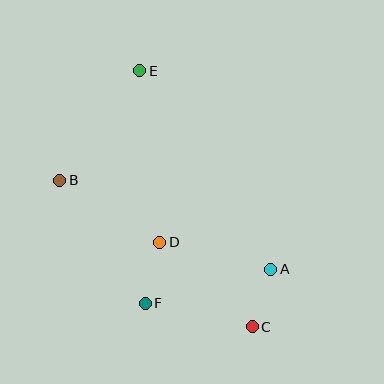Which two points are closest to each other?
Points A and C are closest to each other.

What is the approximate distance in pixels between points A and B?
The distance between A and B is approximately 229 pixels.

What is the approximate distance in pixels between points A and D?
The distance between A and D is approximately 114 pixels.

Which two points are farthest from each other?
Points C and E are farthest from each other.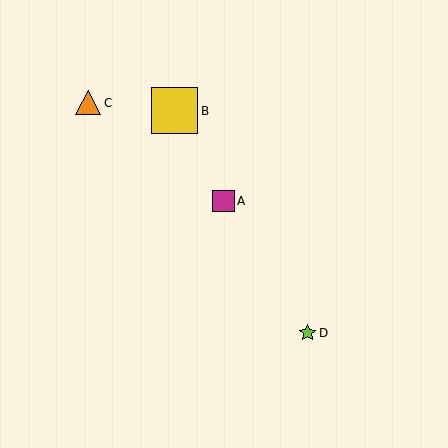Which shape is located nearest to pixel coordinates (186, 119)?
The yellow square (labeled B) at (175, 111) is nearest to that location.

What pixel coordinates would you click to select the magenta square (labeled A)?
Click at (223, 201) to select the magenta square A.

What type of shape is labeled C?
Shape C is an orange triangle.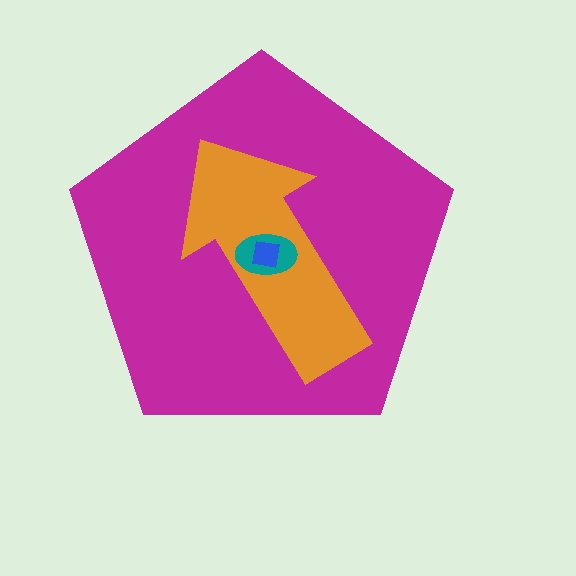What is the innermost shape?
The blue square.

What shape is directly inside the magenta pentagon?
The orange arrow.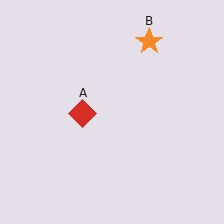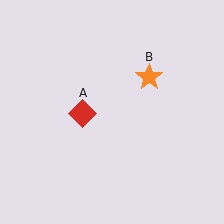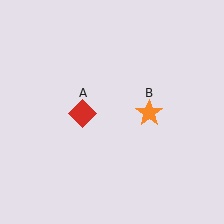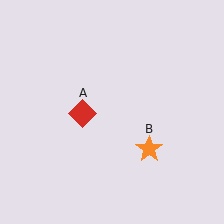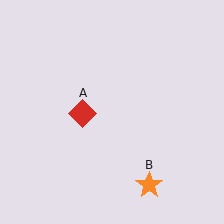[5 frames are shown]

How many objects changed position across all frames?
1 object changed position: orange star (object B).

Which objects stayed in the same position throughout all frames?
Red diamond (object A) remained stationary.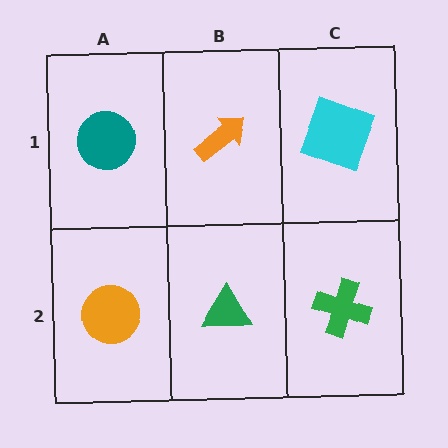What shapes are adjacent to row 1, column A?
An orange circle (row 2, column A), an orange arrow (row 1, column B).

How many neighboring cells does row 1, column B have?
3.